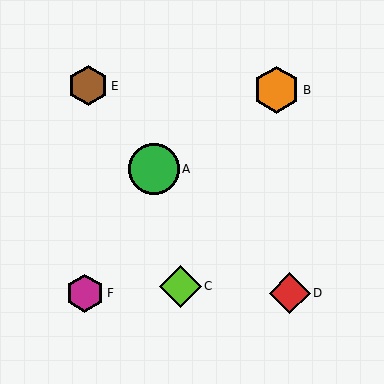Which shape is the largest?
The green circle (labeled A) is the largest.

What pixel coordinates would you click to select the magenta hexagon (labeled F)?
Click at (85, 293) to select the magenta hexagon F.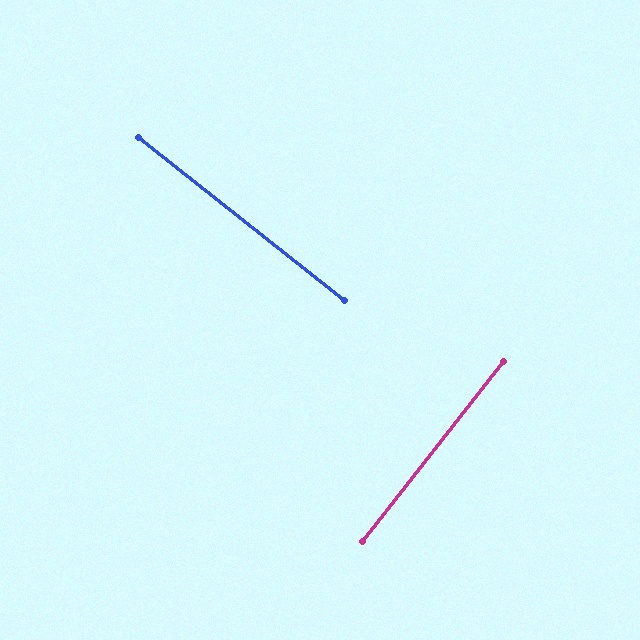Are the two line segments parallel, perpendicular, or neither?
Perpendicular — they meet at approximately 90°.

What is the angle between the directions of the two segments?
Approximately 90 degrees.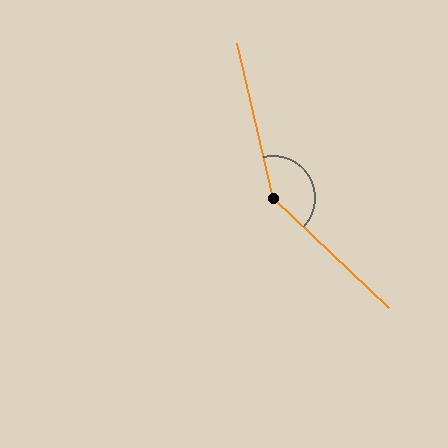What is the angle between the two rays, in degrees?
Approximately 146 degrees.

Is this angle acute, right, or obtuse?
It is obtuse.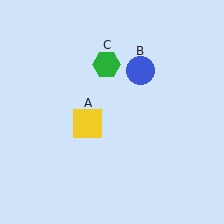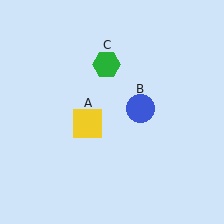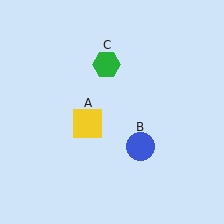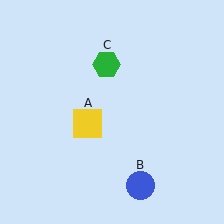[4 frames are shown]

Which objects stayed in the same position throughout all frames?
Yellow square (object A) and green hexagon (object C) remained stationary.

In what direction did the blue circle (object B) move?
The blue circle (object B) moved down.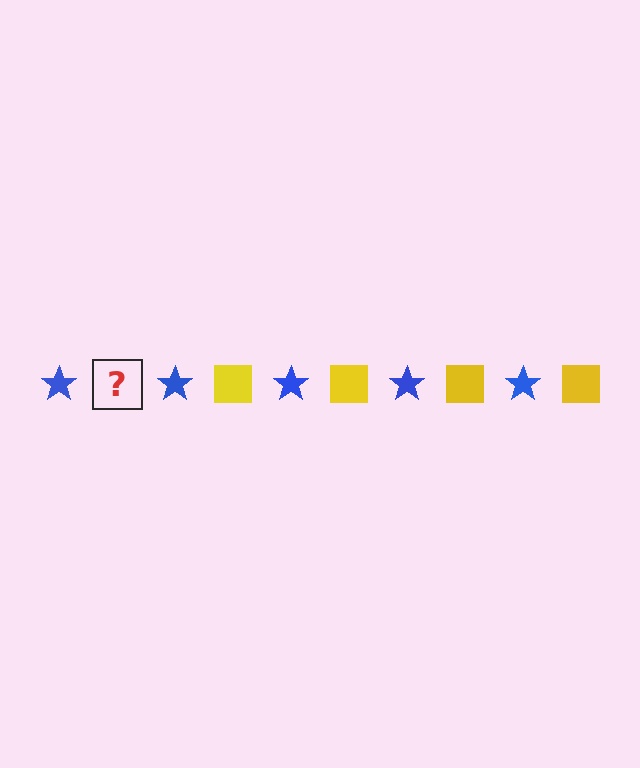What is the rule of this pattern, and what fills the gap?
The rule is that the pattern alternates between blue star and yellow square. The gap should be filled with a yellow square.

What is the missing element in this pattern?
The missing element is a yellow square.